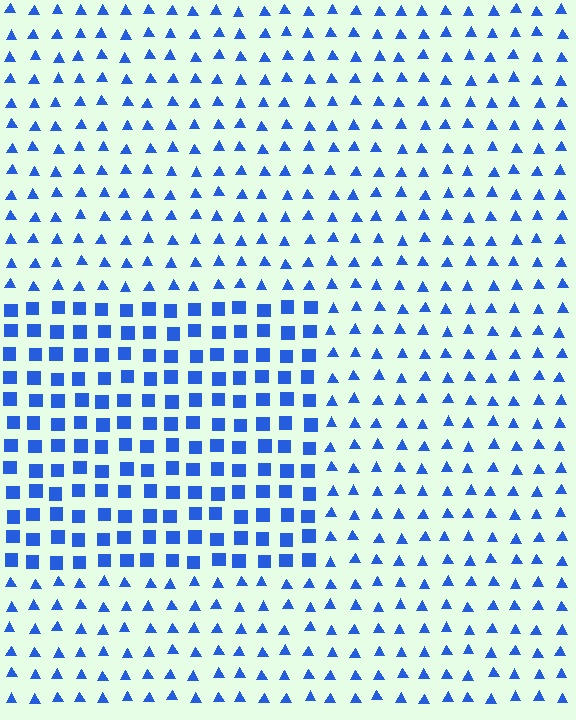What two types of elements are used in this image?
The image uses squares inside the rectangle region and triangles outside it.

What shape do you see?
I see a rectangle.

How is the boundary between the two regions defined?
The boundary is defined by a change in element shape: squares inside vs. triangles outside. All elements share the same color and spacing.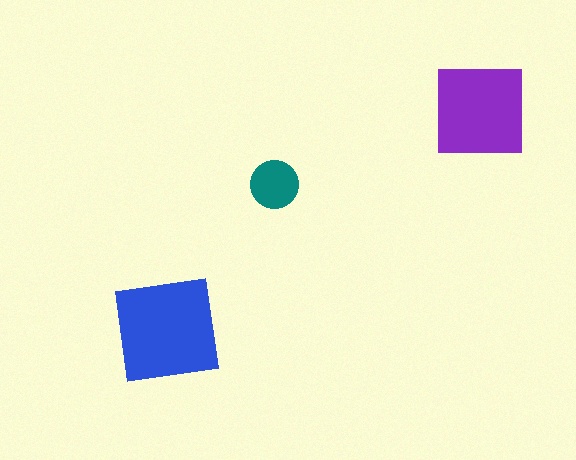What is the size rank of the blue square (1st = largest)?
1st.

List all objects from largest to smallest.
The blue square, the purple square, the teal circle.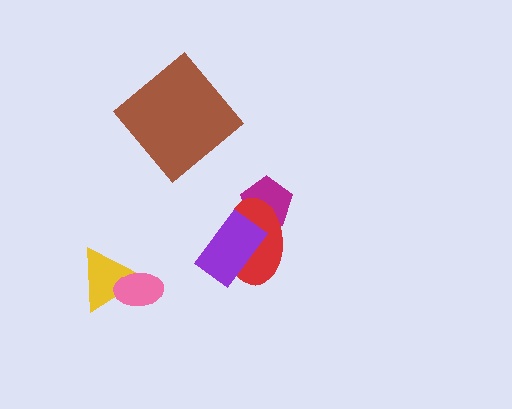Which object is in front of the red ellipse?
The purple rectangle is in front of the red ellipse.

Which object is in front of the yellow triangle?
The pink ellipse is in front of the yellow triangle.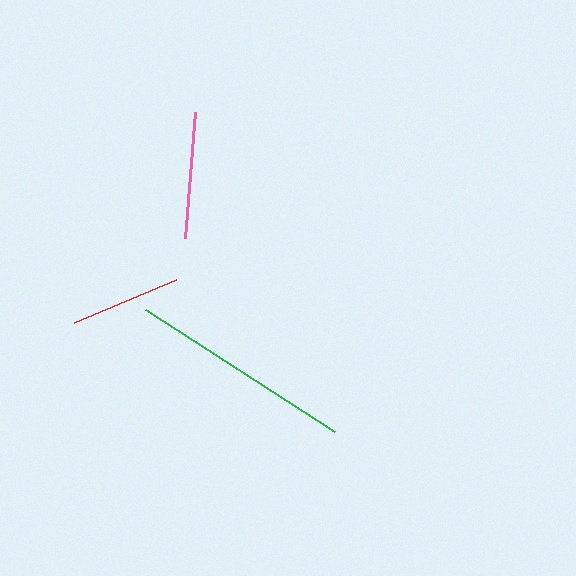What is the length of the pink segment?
The pink segment is approximately 126 pixels long.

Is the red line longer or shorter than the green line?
The green line is longer than the red line.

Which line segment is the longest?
The green line is the longest at approximately 225 pixels.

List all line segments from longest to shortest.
From longest to shortest: green, pink, red.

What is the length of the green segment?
The green segment is approximately 225 pixels long.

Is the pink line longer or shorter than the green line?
The green line is longer than the pink line.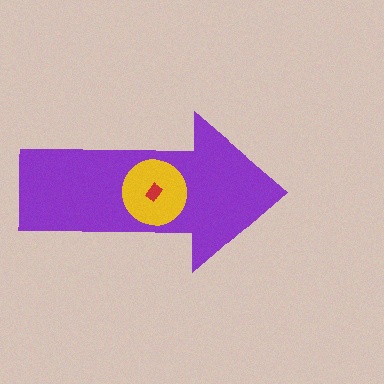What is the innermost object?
The red rectangle.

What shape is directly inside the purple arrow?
The yellow circle.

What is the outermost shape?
The purple arrow.